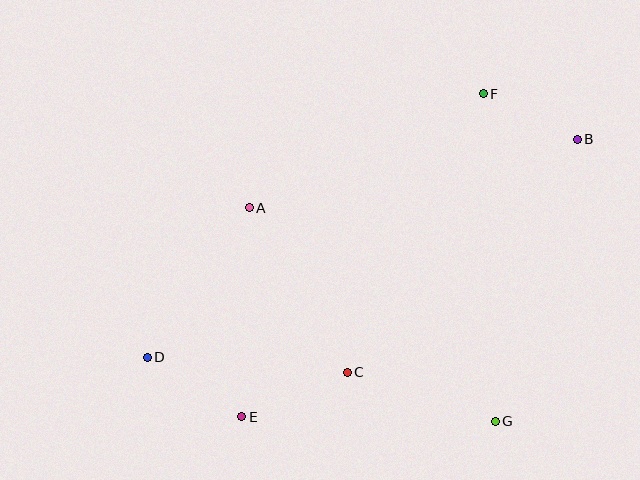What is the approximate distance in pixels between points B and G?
The distance between B and G is approximately 294 pixels.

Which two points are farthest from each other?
Points B and D are farthest from each other.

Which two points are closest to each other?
Points B and F are closest to each other.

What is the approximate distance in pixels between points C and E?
The distance between C and E is approximately 114 pixels.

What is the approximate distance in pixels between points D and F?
The distance between D and F is approximately 427 pixels.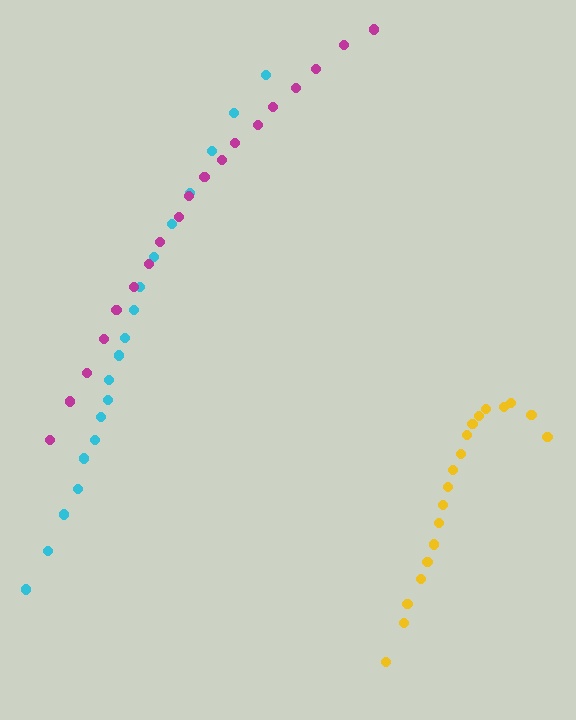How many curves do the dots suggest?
There are 3 distinct paths.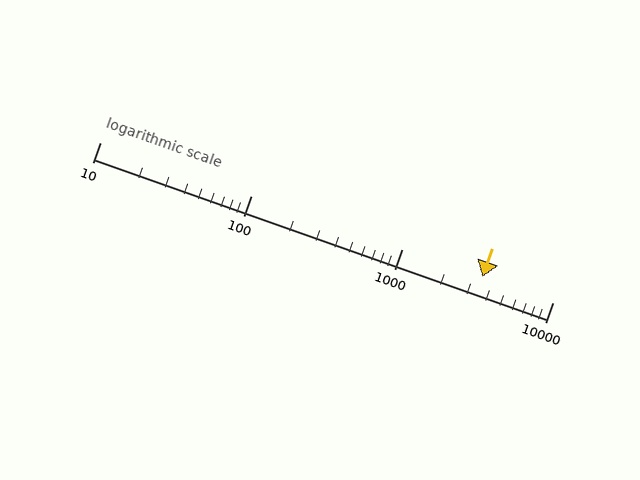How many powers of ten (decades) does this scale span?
The scale spans 3 decades, from 10 to 10000.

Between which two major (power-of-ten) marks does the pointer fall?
The pointer is between 1000 and 10000.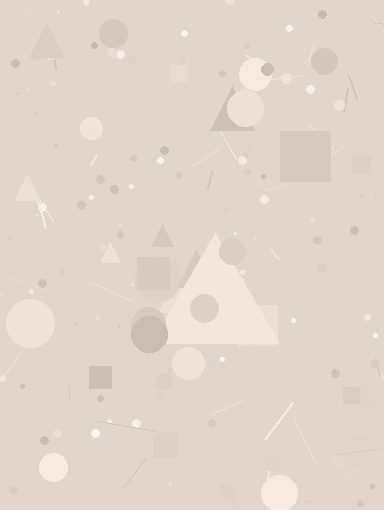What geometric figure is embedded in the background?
A triangle is embedded in the background.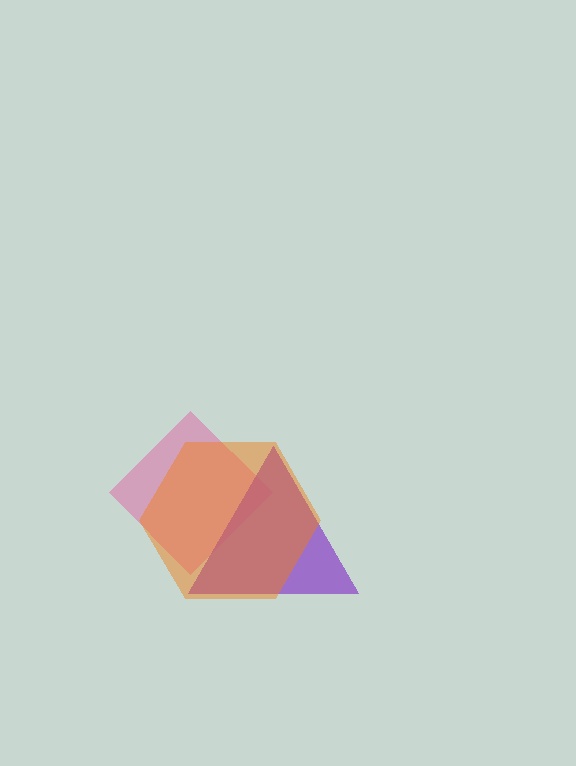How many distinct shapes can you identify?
There are 3 distinct shapes: a pink diamond, a purple triangle, an orange hexagon.